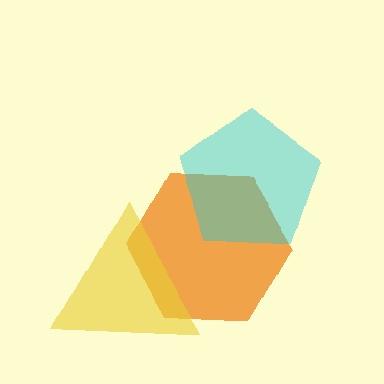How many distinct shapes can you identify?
There are 3 distinct shapes: an orange hexagon, a cyan pentagon, a yellow triangle.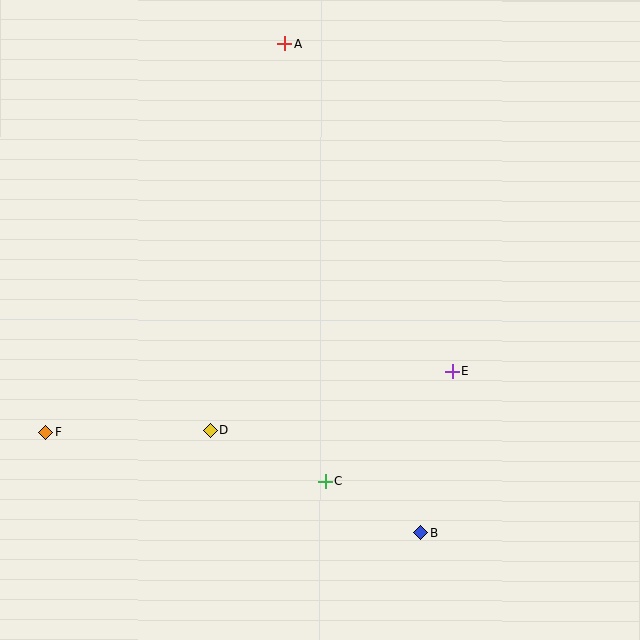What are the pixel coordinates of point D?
Point D is at (210, 430).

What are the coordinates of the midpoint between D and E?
The midpoint between D and E is at (331, 401).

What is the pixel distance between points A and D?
The distance between A and D is 393 pixels.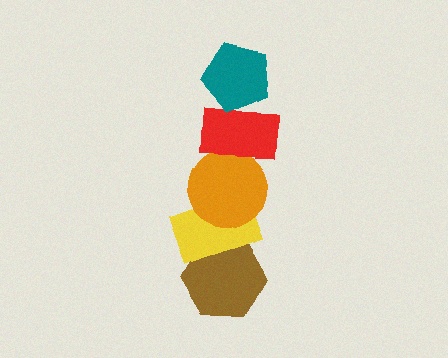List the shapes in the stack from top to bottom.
From top to bottom: the teal pentagon, the red rectangle, the orange circle, the yellow rectangle, the brown hexagon.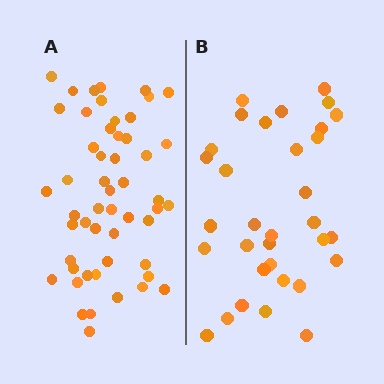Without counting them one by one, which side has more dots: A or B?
Region A (the left region) has more dots.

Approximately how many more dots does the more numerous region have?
Region A has approximately 20 more dots than region B.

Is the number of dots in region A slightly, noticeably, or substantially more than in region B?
Region A has substantially more. The ratio is roughly 1.6 to 1.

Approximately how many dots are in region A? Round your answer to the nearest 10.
About 50 dots. (The exact count is 52, which rounds to 50.)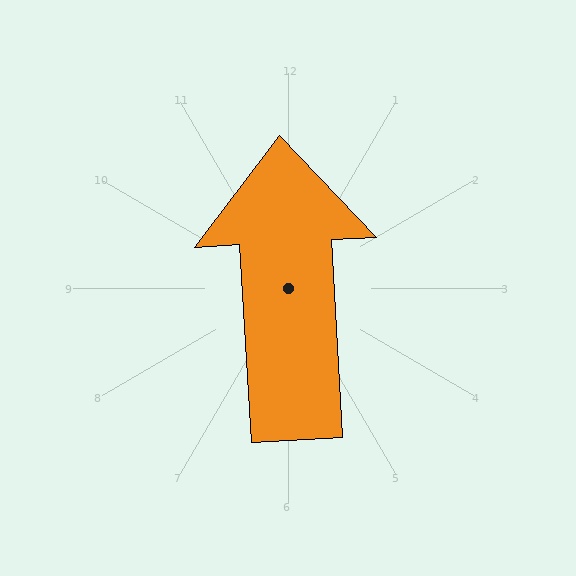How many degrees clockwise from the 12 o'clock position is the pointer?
Approximately 357 degrees.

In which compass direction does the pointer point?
North.